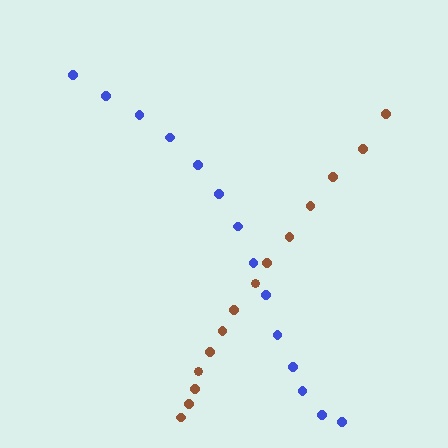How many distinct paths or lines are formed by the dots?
There are 2 distinct paths.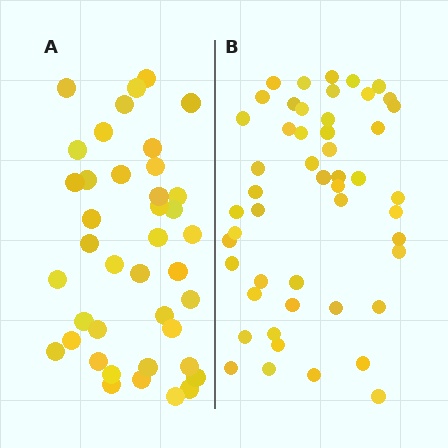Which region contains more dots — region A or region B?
Region B (the right region) has more dots.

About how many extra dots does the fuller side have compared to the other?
Region B has roughly 10 or so more dots than region A.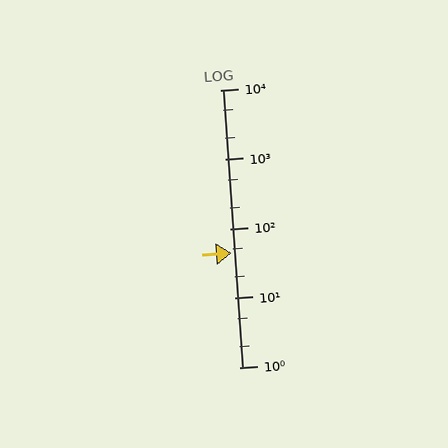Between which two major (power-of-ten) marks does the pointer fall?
The pointer is between 10 and 100.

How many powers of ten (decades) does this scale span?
The scale spans 4 decades, from 1 to 10000.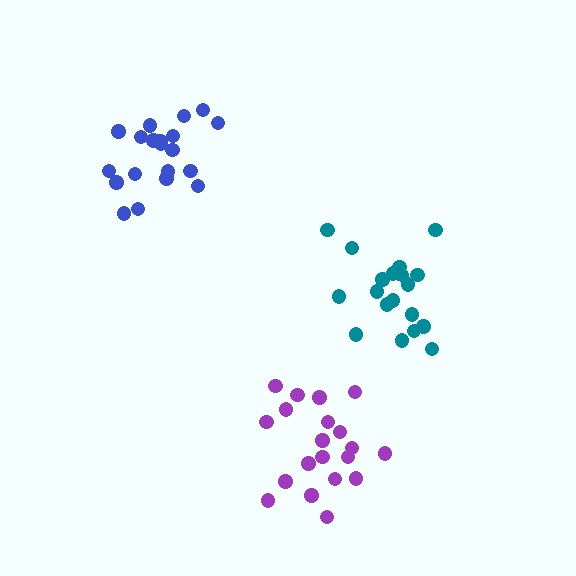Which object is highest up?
The blue cluster is topmost.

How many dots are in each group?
Group 1: 20 dots, Group 2: 20 dots, Group 3: 20 dots (60 total).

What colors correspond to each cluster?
The clusters are colored: blue, purple, teal.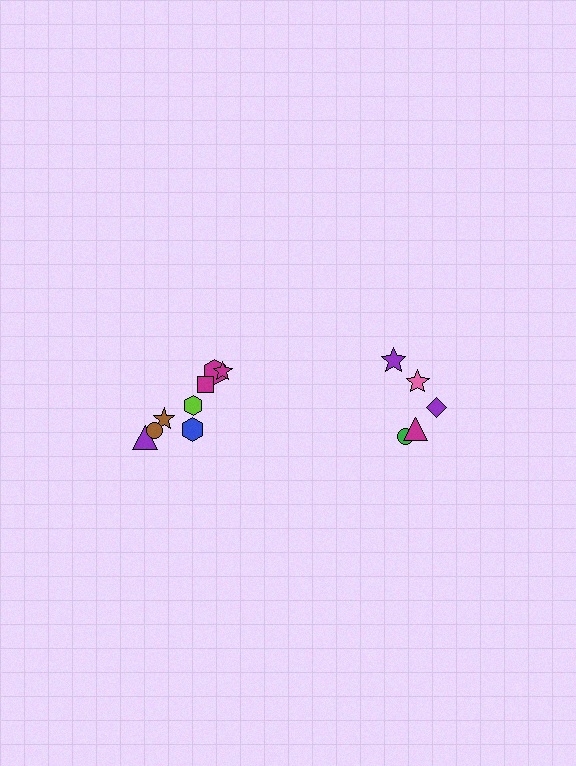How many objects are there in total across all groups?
There are 13 objects.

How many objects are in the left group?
There are 8 objects.